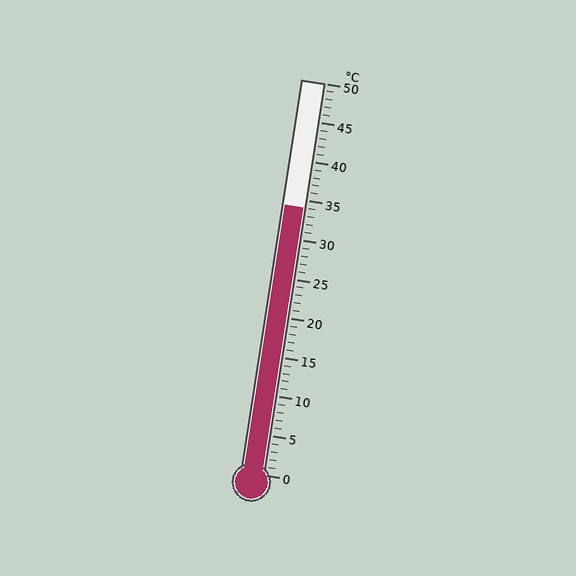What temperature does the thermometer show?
The thermometer shows approximately 34°C.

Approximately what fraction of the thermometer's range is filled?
The thermometer is filled to approximately 70% of its range.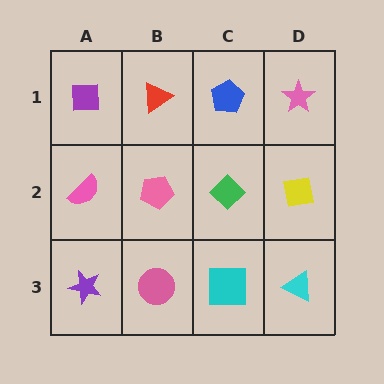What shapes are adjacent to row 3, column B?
A pink pentagon (row 2, column B), a purple star (row 3, column A), a cyan square (row 3, column C).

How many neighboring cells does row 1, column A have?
2.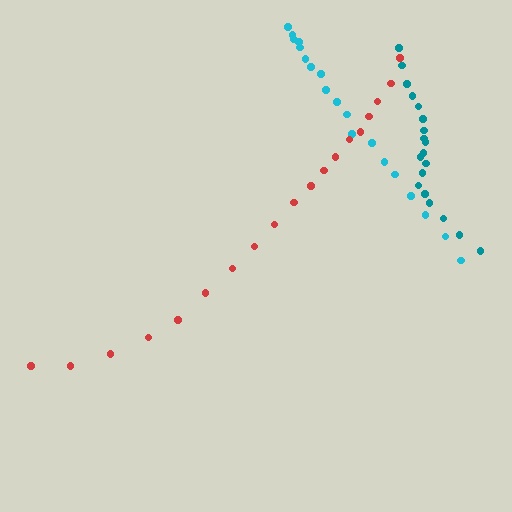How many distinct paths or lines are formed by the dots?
There are 3 distinct paths.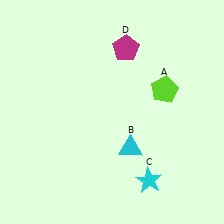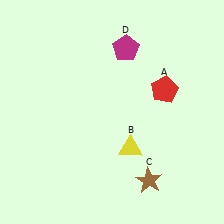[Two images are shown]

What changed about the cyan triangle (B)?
In Image 1, B is cyan. In Image 2, it changed to yellow.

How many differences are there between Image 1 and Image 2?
There are 3 differences between the two images.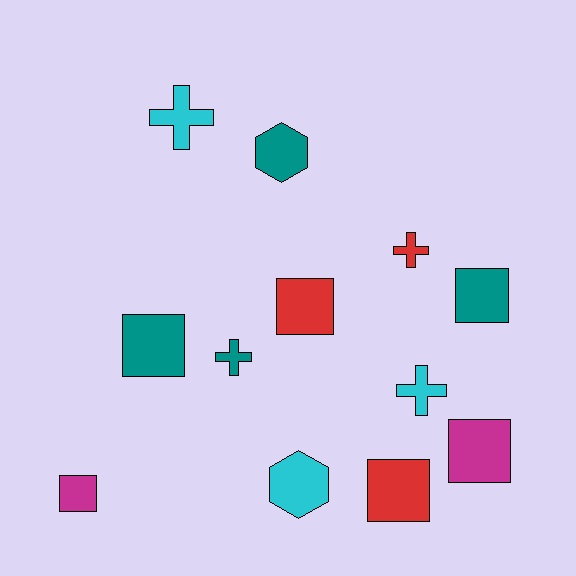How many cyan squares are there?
There are no cyan squares.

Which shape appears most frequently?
Square, with 6 objects.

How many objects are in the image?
There are 12 objects.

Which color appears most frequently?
Teal, with 4 objects.